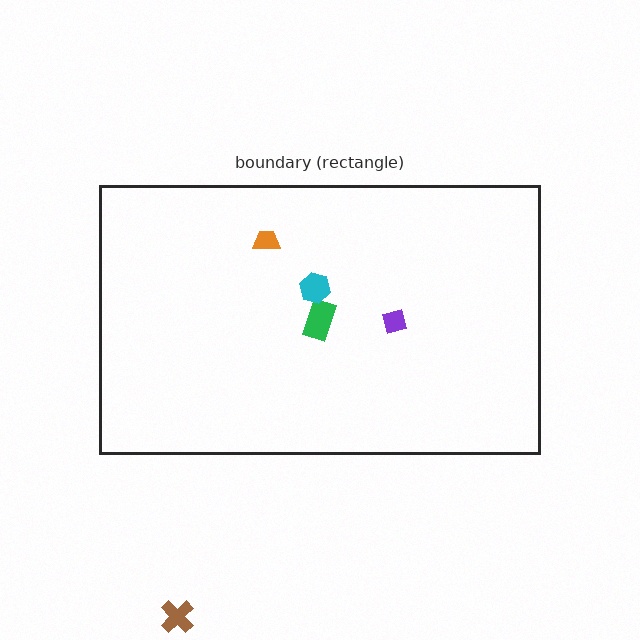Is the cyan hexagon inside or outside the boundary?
Inside.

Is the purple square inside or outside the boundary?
Inside.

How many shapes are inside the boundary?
4 inside, 1 outside.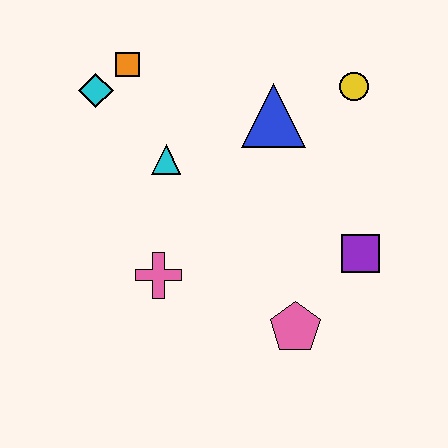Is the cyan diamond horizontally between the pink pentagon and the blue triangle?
No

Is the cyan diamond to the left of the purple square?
Yes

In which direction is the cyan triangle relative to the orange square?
The cyan triangle is below the orange square.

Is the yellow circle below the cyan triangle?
No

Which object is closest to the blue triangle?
The yellow circle is closest to the blue triangle.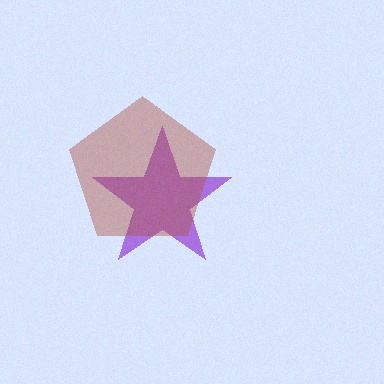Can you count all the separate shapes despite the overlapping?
Yes, there are 2 separate shapes.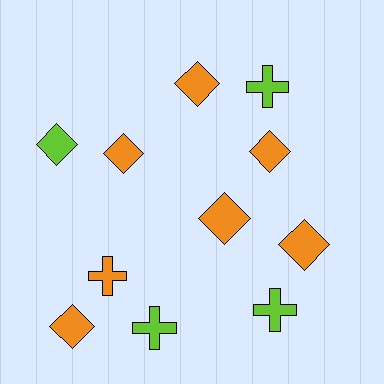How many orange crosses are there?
There is 1 orange cross.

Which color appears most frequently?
Orange, with 7 objects.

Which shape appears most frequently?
Diamond, with 7 objects.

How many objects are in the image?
There are 11 objects.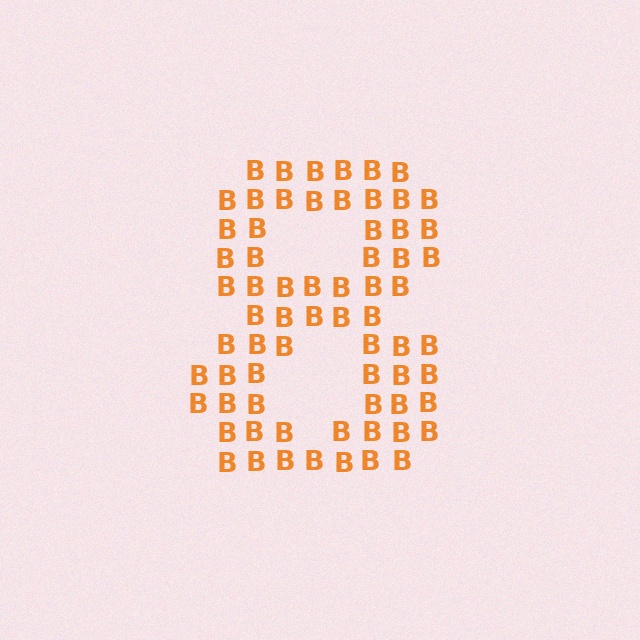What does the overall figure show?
The overall figure shows the digit 8.